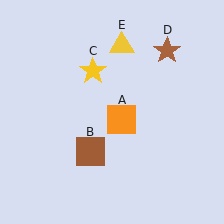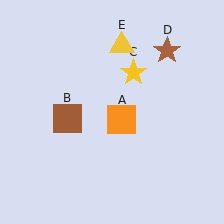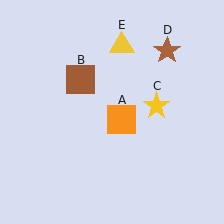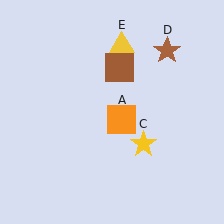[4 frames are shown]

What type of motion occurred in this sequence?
The brown square (object B), yellow star (object C) rotated clockwise around the center of the scene.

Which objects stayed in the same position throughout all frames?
Orange square (object A) and brown star (object D) and yellow triangle (object E) remained stationary.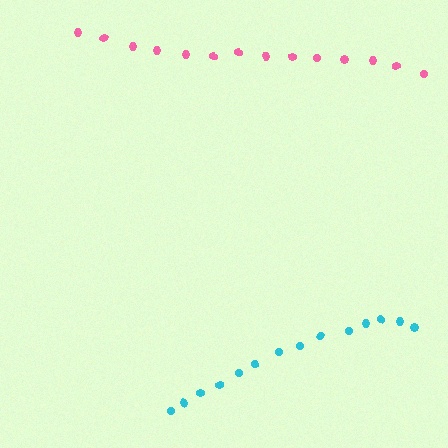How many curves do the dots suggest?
There are 2 distinct paths.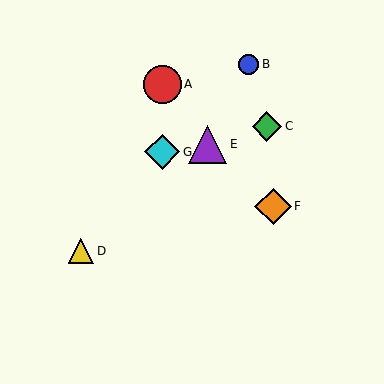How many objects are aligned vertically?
2 objects (A, G) are aligned vertically.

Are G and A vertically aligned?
Yes, both are at x≈162.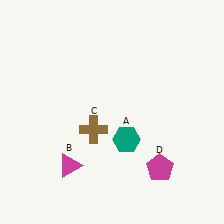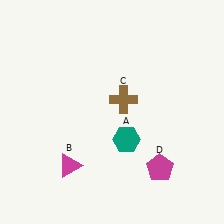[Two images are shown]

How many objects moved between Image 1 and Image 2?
1 object moved between the two images.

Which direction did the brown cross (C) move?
The brown cross (C) moved up.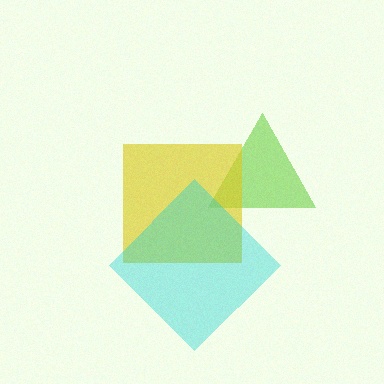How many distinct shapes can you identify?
There are 3 distinct shapes: a lime triangle, a yellow square, a cyan diamond.